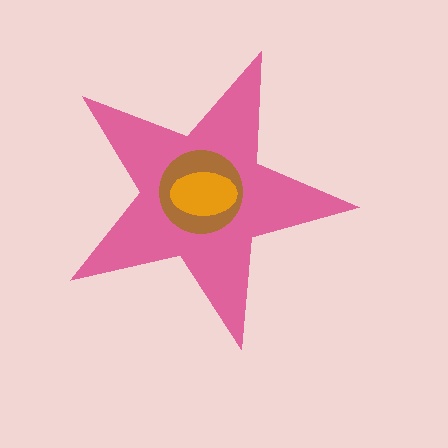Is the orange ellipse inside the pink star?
Yes.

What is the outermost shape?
The pink star.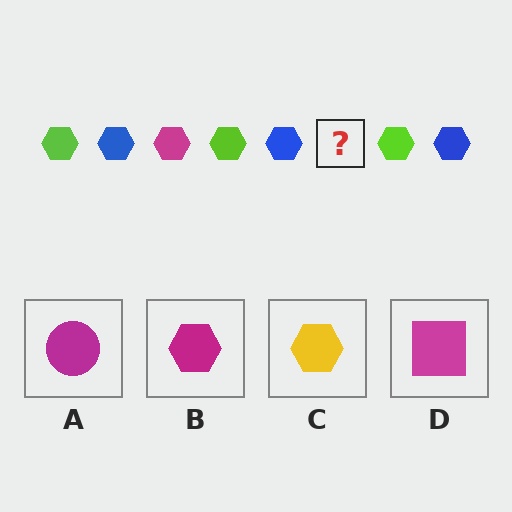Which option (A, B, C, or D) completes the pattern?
B.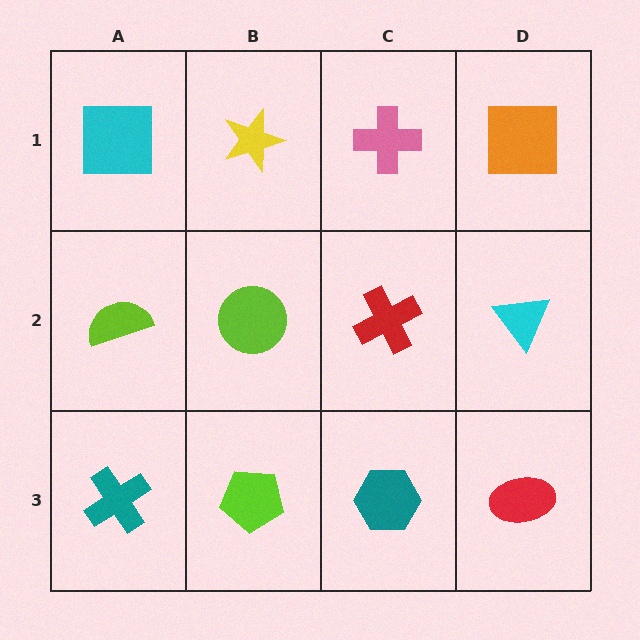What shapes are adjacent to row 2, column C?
A pink cross (row 1, column C), a teal hexagon (row 3, column C), a lime circle (row 2, column B), a cyan triangle (row 2, column D).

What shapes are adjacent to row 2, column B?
A yellow star (row 1, column B), a lime pentagon (row 3, column B), a lime semicircle (row 2, column A), a red cross (row 2, column C).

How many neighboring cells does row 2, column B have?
4.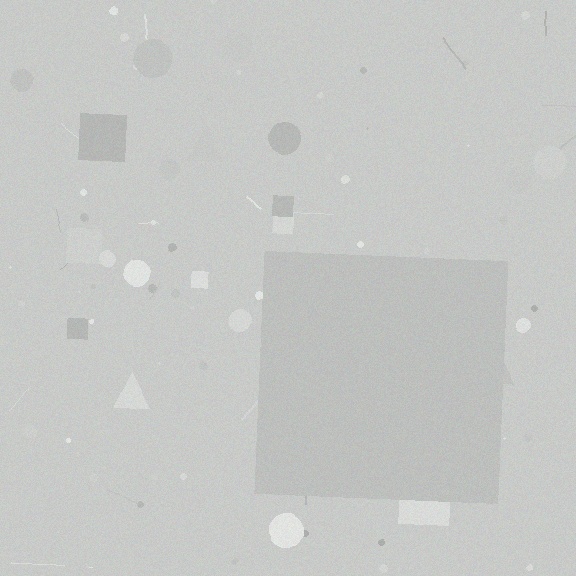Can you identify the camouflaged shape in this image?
The camouflaged shape is a square.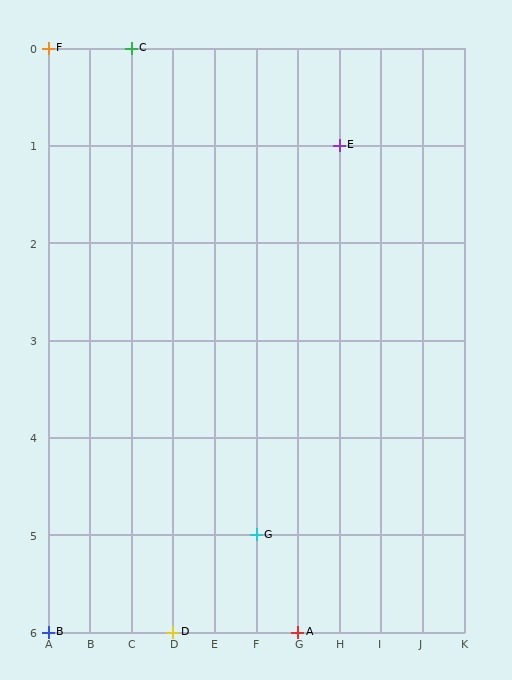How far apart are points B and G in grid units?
Points B and G are 5 columns and 1 row apart (about 5.1 grid units diagonally).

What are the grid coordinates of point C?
Point C is at grid coordinates (C, 0).